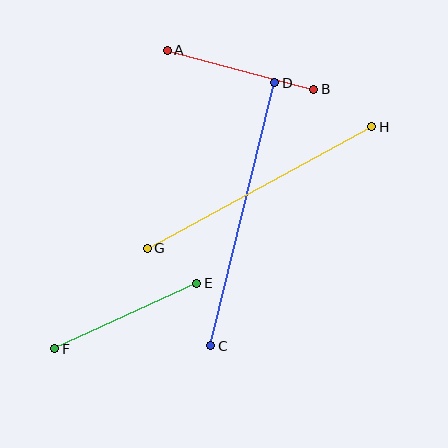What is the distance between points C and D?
The distance is approximately 271 pixels.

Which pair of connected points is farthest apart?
Points C and D are farthest apart.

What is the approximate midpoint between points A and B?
The midpoint is at approximately (240, 70) pixels.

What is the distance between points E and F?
The distance is approximately 156 pixels.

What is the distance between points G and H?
The distance is approximately 255 pixels.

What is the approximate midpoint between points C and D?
The midpoint is at approximately (243, 214) pixels.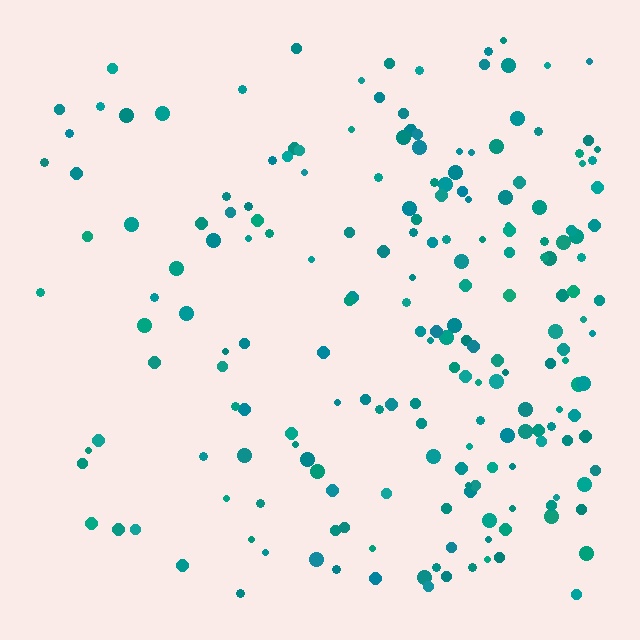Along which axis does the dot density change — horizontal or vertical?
Horizontal.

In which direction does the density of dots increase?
From left to right, with the right side densest.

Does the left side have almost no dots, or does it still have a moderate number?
Still a moderate number, just noticeably fewer than the right.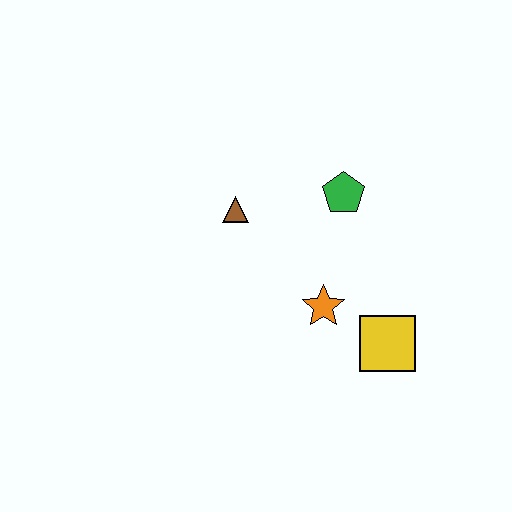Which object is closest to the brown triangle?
The green pentagon is closest to the brown triangle.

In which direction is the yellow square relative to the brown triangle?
The yellow square is to the right of the brown triangle.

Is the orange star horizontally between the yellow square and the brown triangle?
Yes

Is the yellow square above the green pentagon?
No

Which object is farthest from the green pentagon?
The yellow square is farthest from the green pentagon.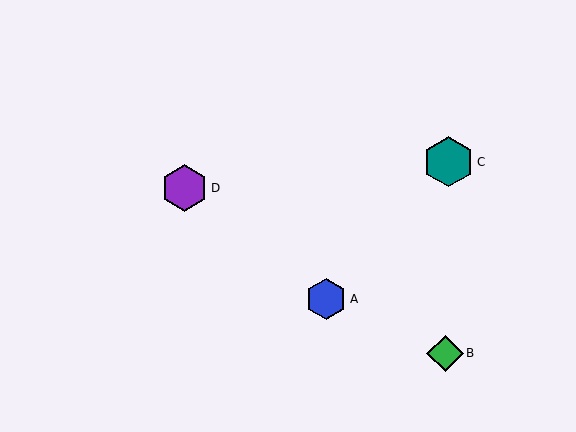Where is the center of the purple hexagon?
The center of the purple hexagon is at (184, 188).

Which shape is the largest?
The teal hexagon (labeled C) is the largest.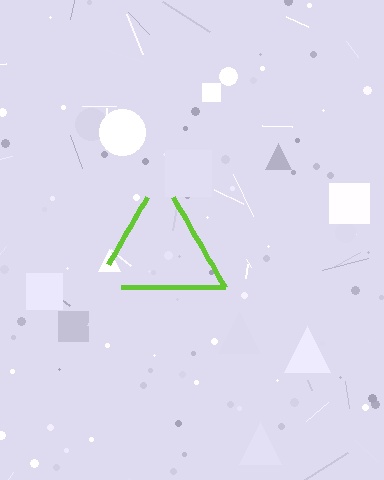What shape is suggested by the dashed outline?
The dashed outline suggests a triangle.